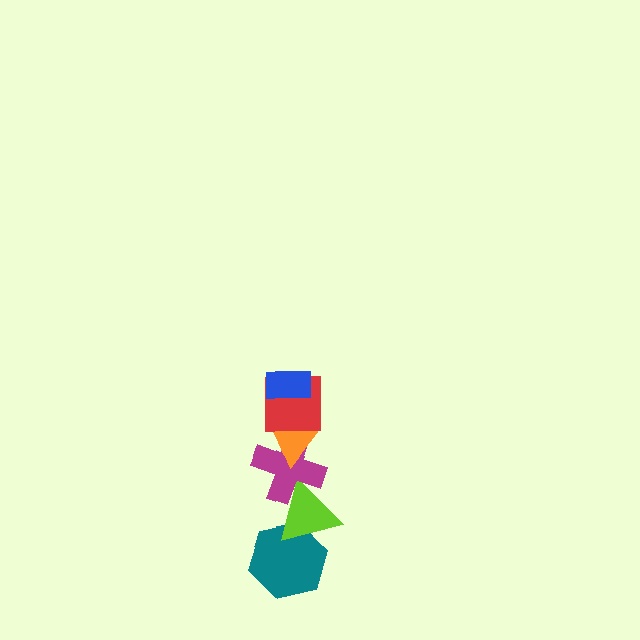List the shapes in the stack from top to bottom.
From top to bottom: the blue rectangle, the red square, the orange triangle, the magenta cross, the lime triangle, the teal hexagon.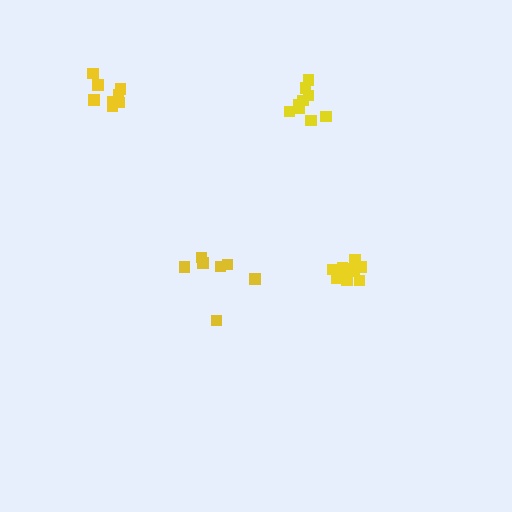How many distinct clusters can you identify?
There are 4 distinct clusters.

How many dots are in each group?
Group 1: 7 dots, Group 2: 9 dots, Group 3: 12 dots, Group 4: 8 dots (36 total).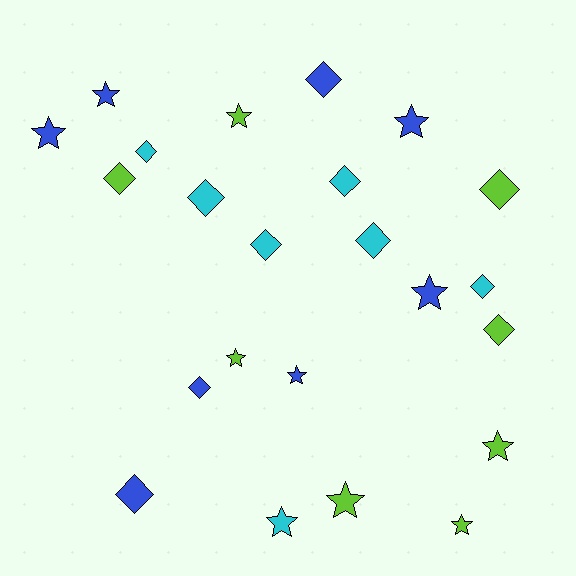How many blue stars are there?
There are 5 blue stars.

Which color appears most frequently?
Lime, with 8 objects.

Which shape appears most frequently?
Diamond, with 12 objects.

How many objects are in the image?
There are 23 objects.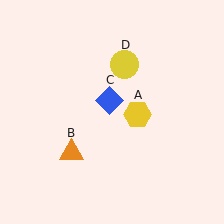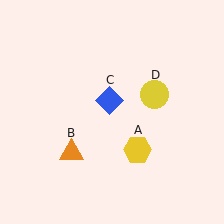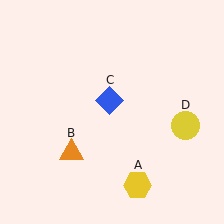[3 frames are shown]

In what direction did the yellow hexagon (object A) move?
The yellow hexagon (object A) moved down.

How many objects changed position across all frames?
2 objects changed position: yellow hexagon (object A), yellow circle (object D).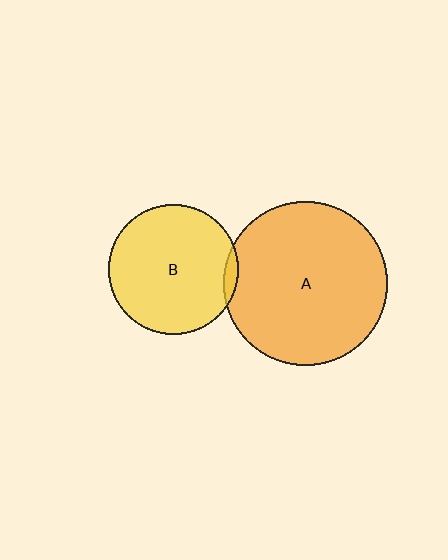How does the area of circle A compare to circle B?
Approximately 1.6 times.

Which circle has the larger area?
Circle A (orange).